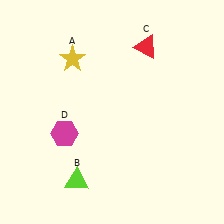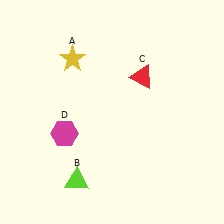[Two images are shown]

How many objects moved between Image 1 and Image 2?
1 object moved between the two images.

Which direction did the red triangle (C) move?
The red triangle (C) moved down.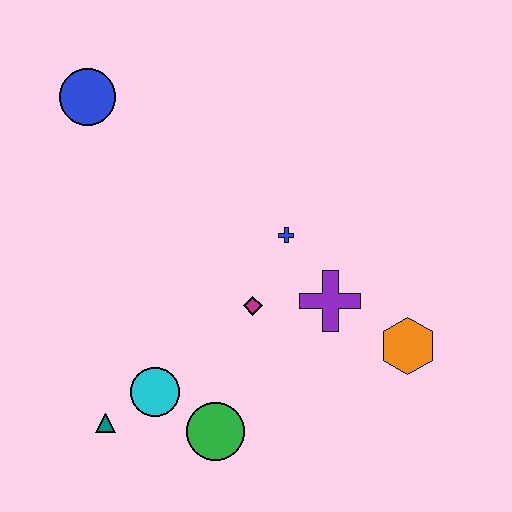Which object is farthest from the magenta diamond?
The blue circle is farthest from the magenta diamond.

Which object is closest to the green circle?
The cyan circle is closest to the green circle.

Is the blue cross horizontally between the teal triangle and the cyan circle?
No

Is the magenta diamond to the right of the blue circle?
Yes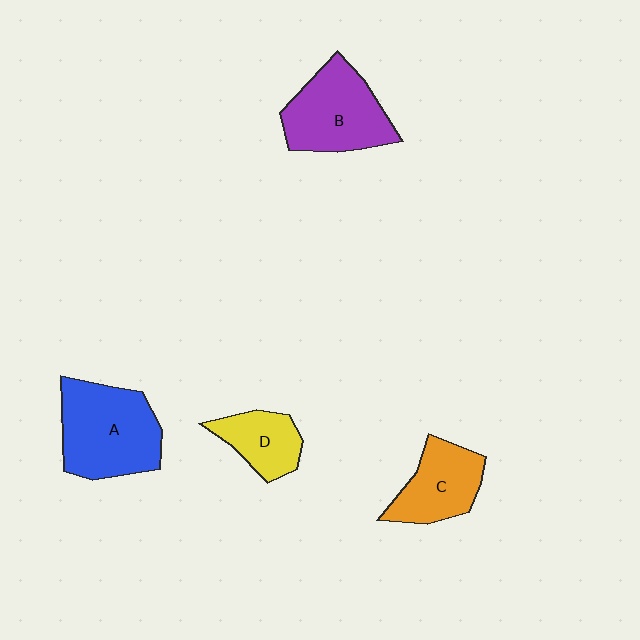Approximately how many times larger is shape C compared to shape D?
Approximately 1.3 times.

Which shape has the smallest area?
Shape D (yellow).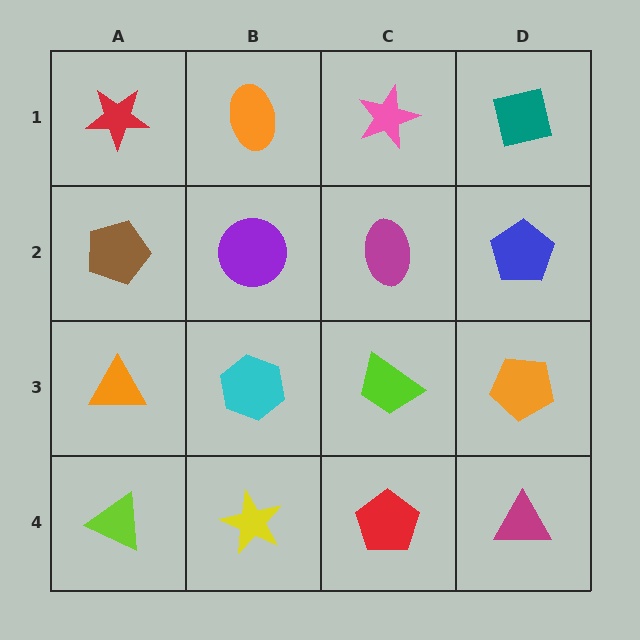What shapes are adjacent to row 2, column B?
An orange ellipse (row 1, column B), a cyan hexagon (row 3, column B), a brown pentagon (row 2, column A), a magenta ellipse (row 2, column C).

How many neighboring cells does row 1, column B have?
3.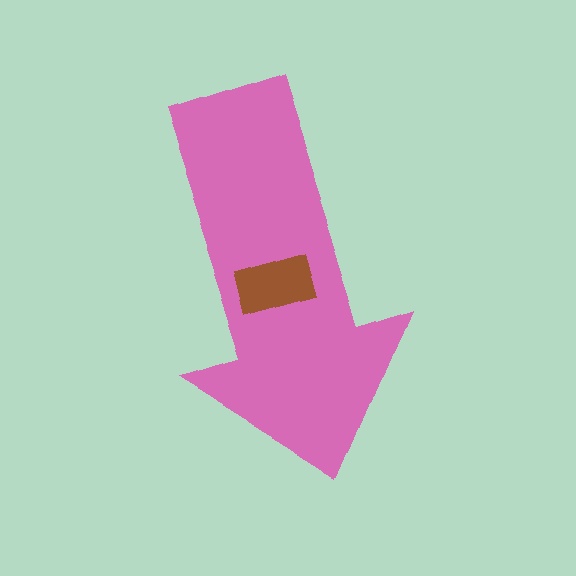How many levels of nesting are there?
2.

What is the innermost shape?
The brown rectangle.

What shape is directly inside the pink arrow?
The brown rectangle.